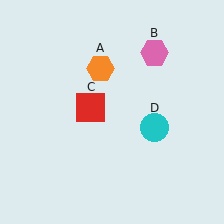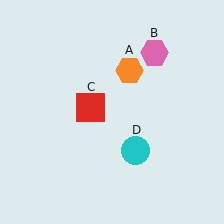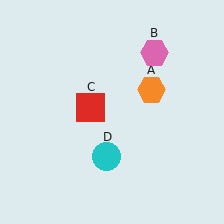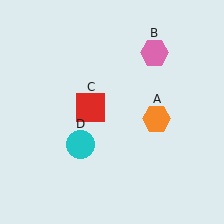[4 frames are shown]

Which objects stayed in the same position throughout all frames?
Pink hexagon (object B) and red square (object C) remained stationary.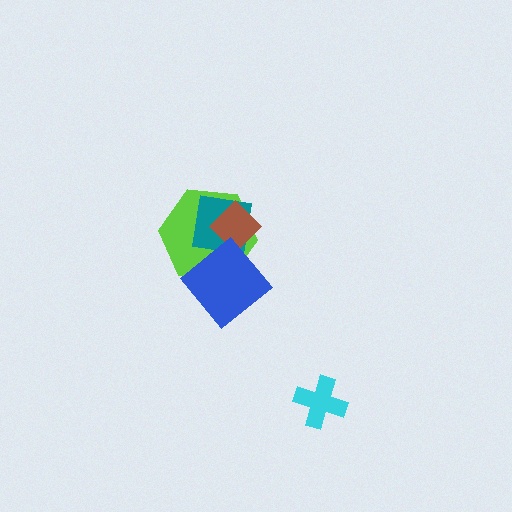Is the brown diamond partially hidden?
Yes, it is partially covered by another shape.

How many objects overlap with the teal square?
3 objects overlap with the teal square.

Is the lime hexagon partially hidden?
Yes, it is partially covered by another shape.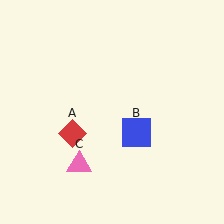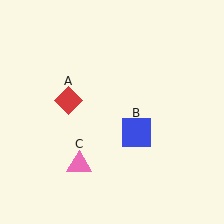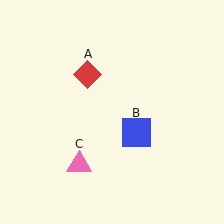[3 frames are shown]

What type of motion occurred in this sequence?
The red diamond (object A) rotated clockwise around the center of the scene.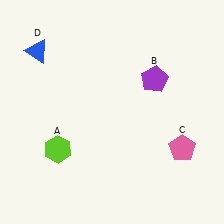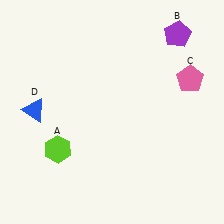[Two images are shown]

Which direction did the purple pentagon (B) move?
The purple pentagon (B) moved up.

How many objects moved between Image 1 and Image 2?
3 objects moved between the two images.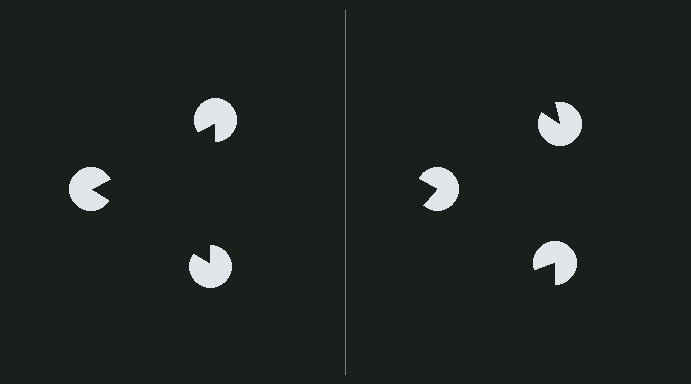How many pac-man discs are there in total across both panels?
6 — 3 on each side.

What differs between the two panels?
The pac-man discs are positioned identically on both sides; only the wedge orientations differ. On the left they align to a triangle; on the right they are misaligned.